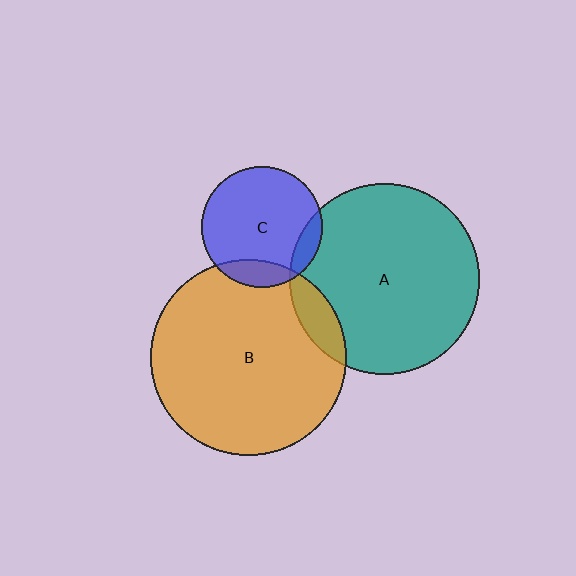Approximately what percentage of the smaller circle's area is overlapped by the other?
Approximately 10%.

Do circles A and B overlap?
Yes.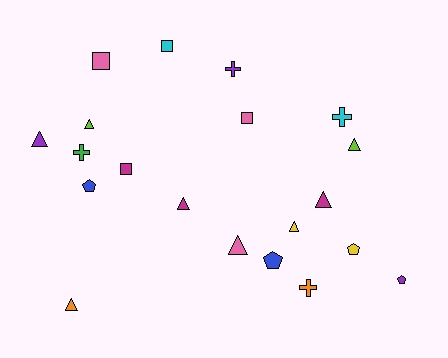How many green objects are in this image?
There is 1 green object.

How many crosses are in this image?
There are 4 crosses.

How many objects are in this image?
There are 20 objects.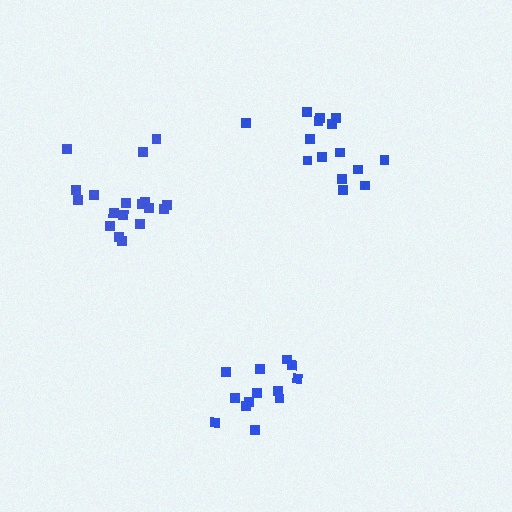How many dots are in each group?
Group 1: 15 dots, Group 2: 18 dots, Group 3: 13 dots (46 total).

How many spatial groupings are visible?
There are 3 spatial groupings.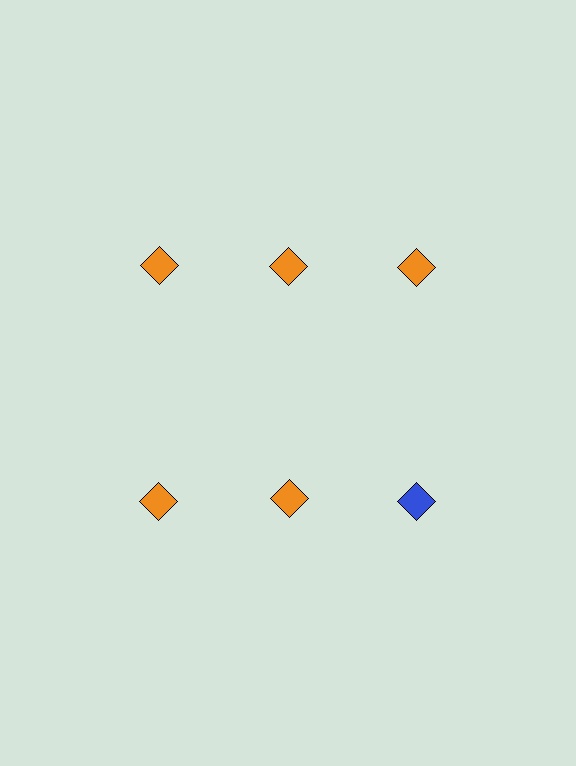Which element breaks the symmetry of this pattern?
The blue diamond in the second row, center column breaks the symmetry. All other shapes are orange diamonds.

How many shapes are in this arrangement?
There are 6 shapes arranged in a grid pattern.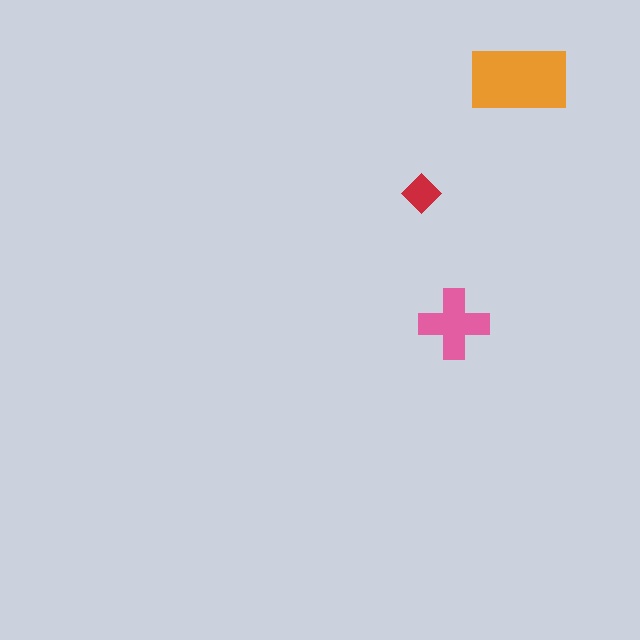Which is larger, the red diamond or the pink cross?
The pink cross.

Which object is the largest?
The orange rectangle.